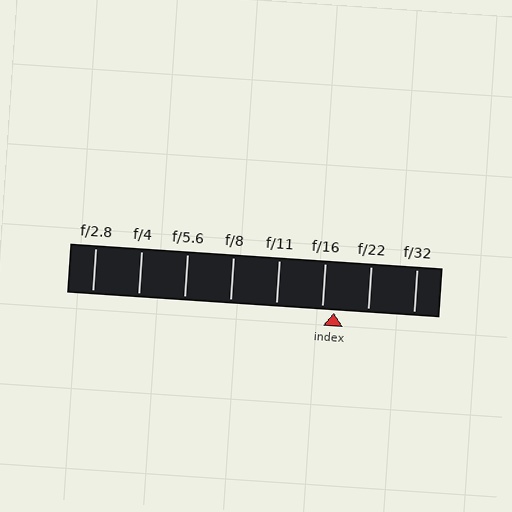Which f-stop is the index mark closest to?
The index mark is closest to f/16.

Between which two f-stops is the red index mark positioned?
The index mark is between f/16 and f/22.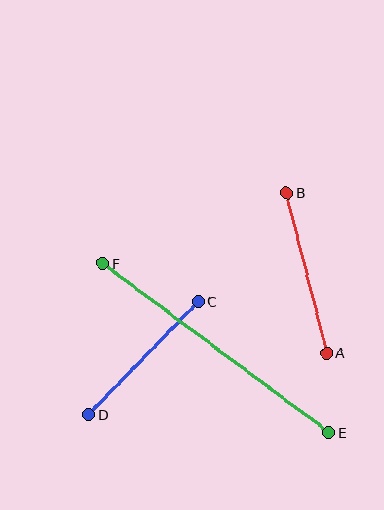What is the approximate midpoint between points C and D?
The midpoint is at approximately (143, 358) pixels.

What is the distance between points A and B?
The distance is approximately 165 pixels.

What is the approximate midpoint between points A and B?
The midpoint is at approximately (306, 273) pixels.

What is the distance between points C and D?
The distance is approximately 158 pixels.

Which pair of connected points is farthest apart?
Points E and F are farthest apart.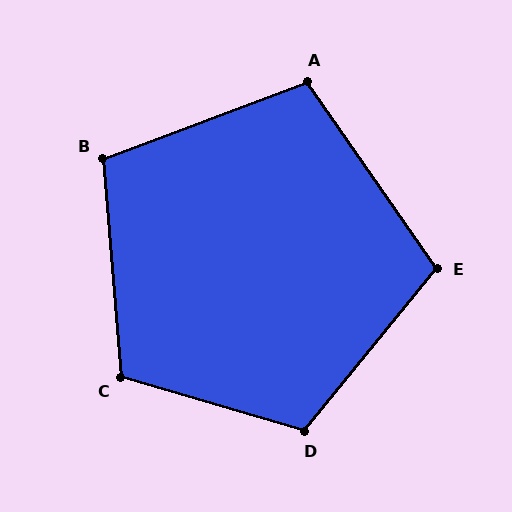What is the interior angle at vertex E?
Approximately 106 degrees (obtuse).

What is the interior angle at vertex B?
Approximately 106 degrees (obtuse).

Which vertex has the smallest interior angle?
A, at approximately 104 degrees.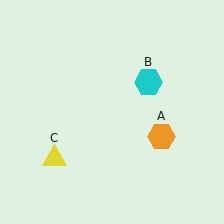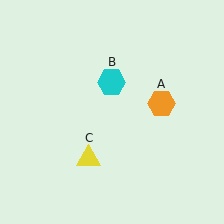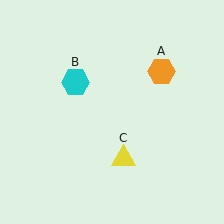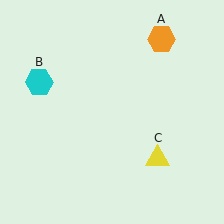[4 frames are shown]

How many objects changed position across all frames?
3 objects changed position: orange hexagon (object A), cyan hexagon (object B), yellow triangle (object C).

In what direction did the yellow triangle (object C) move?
The yellow triangle (object C) moved right.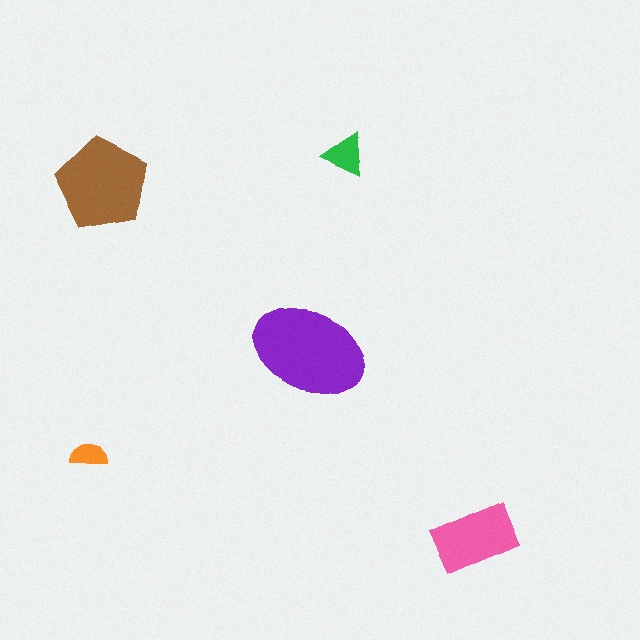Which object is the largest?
The purple ellipse.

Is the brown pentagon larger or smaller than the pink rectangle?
Larger.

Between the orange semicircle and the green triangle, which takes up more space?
The green triangle.